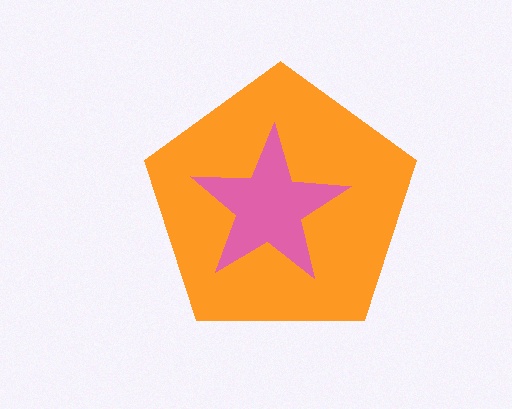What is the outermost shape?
The orange pentagon.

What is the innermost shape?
The pink star.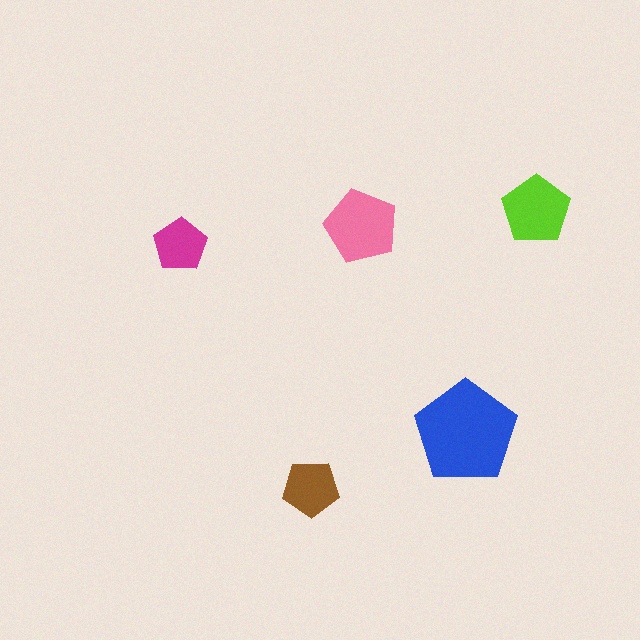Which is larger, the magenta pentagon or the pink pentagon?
The pink one.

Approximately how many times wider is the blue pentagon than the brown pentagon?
About 2 times wider.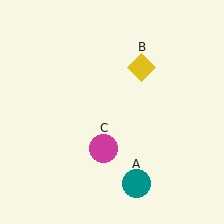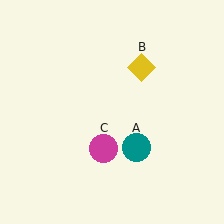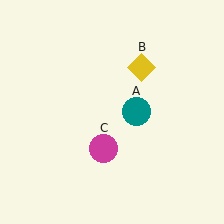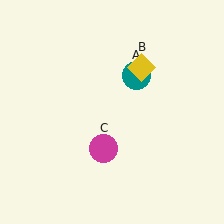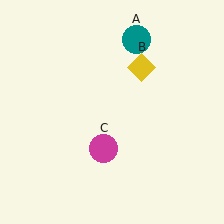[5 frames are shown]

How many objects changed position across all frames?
1 object changed position: teal circle (object A).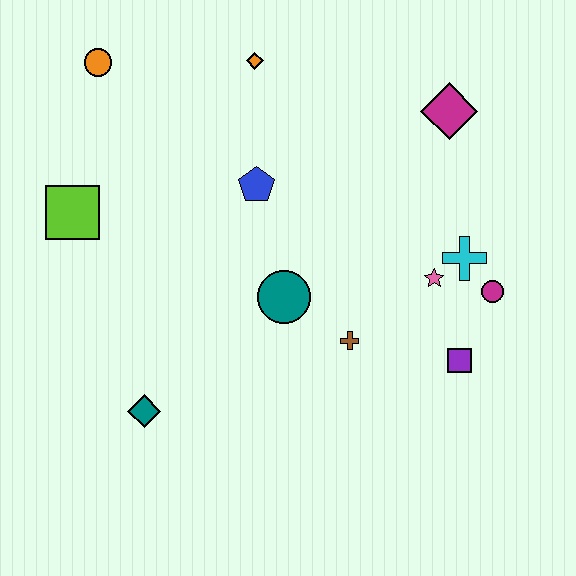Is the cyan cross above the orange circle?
No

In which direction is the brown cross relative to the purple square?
The brown cross is to the left of the purple square.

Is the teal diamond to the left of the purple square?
Yes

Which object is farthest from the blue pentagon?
The purple square is farthest from the blue pentagon.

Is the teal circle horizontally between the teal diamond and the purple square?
Yes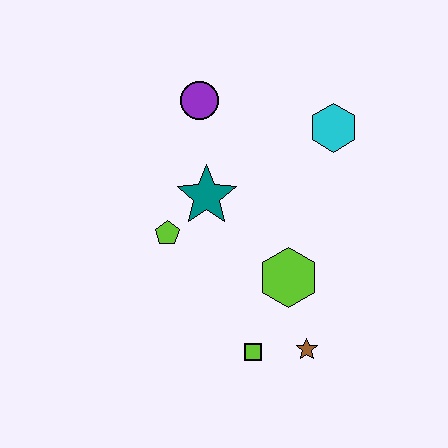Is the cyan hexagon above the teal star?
Yes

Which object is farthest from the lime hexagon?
The purple circle is farthest from the lime hexagon.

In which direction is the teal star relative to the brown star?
The teal star is above the brown star.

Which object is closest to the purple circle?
The teal star is closest to the purple circle.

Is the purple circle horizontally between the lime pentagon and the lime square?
Yes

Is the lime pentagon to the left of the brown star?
Yes